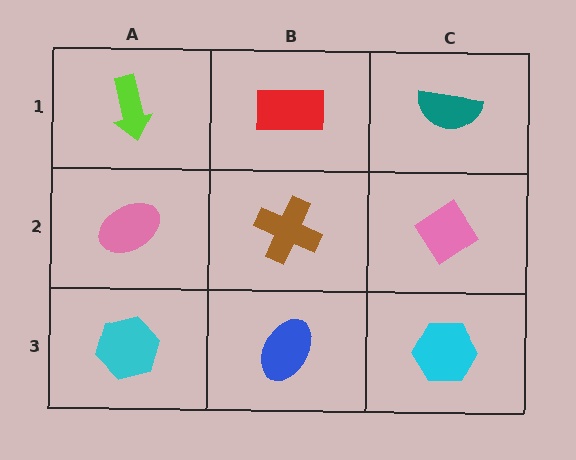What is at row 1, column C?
A teal semicircle.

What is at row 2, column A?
A pink ellipse.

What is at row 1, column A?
A lime arrow.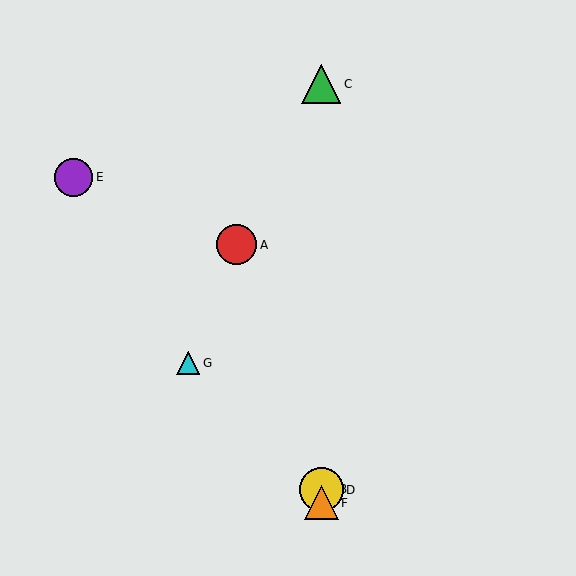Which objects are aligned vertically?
Objects B, C, D, F are aligned vertically.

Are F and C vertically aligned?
Yes, both are at x≈321.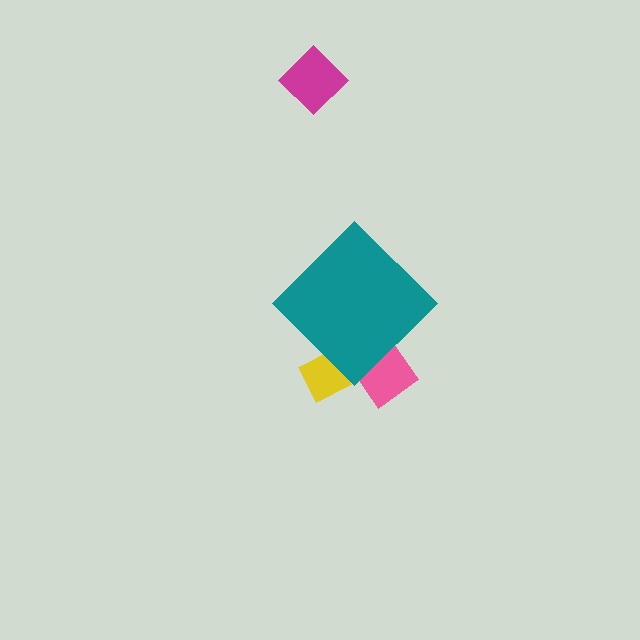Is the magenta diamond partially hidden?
No, the magenta diamond is fully visible.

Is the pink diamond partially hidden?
Yes, the pink diamond is partially hidden behind the teal diamond.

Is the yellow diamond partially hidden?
Yes, the yellow diamond is partially hidden behind the teal diamond.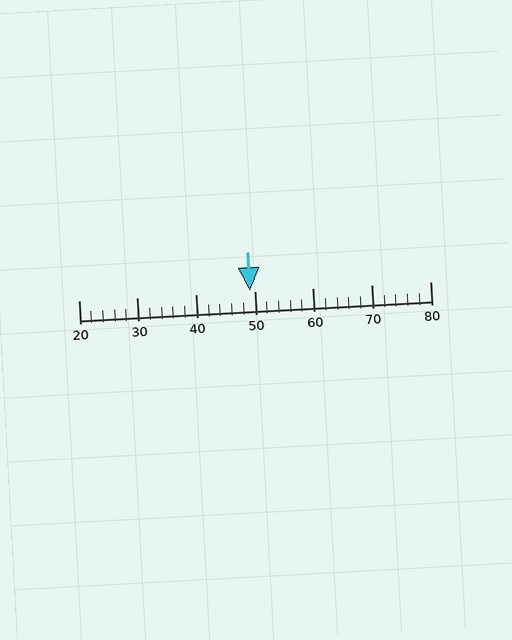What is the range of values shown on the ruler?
The ruler shows values from 20 to 80.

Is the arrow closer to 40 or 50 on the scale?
The arrow is closer to 50.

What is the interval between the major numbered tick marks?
The major tick marks are spaced 10 units apart.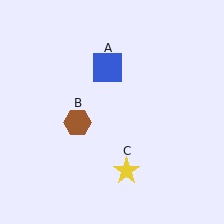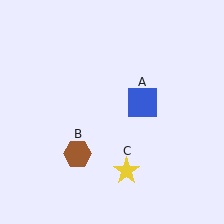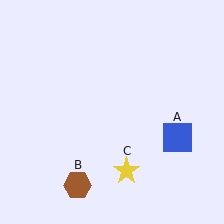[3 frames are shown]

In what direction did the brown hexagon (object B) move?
The brown hexagon (object B) moved down.